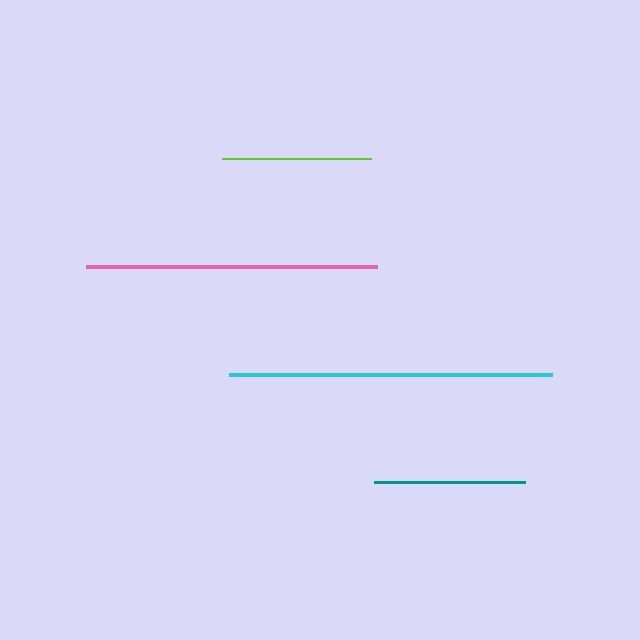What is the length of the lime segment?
The lime segment is approximately 149 pixels long.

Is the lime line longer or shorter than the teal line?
The teal line is longer than the lime line.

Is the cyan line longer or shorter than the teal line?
The cyan line is longer than the teal line.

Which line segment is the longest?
The cyan line is the longest at approximately 323 pixels.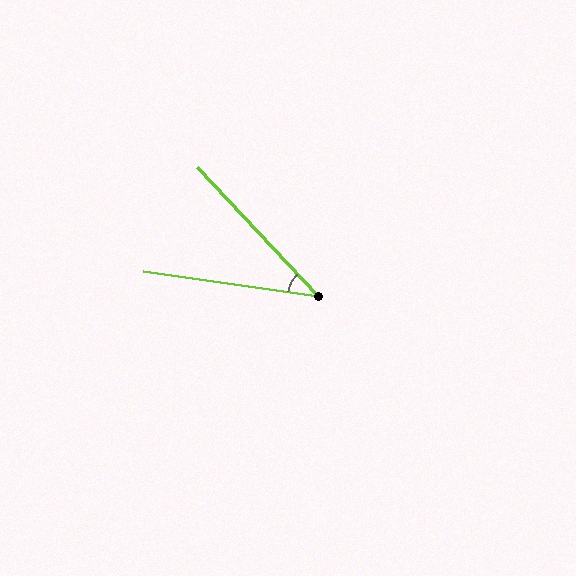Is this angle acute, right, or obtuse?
It is acute.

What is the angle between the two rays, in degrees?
Approximately 39 degrees.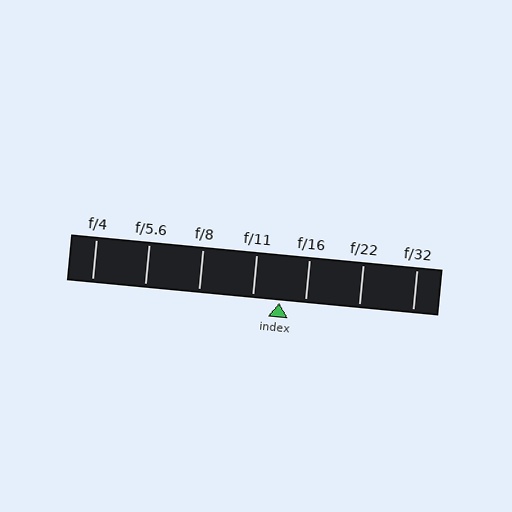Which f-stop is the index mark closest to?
The index mark is closest to f/16.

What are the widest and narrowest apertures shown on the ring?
The widest aperture shown is f/4 and the narrowest is f/32.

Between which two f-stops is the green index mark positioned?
The index mark is between f/11 and f/16.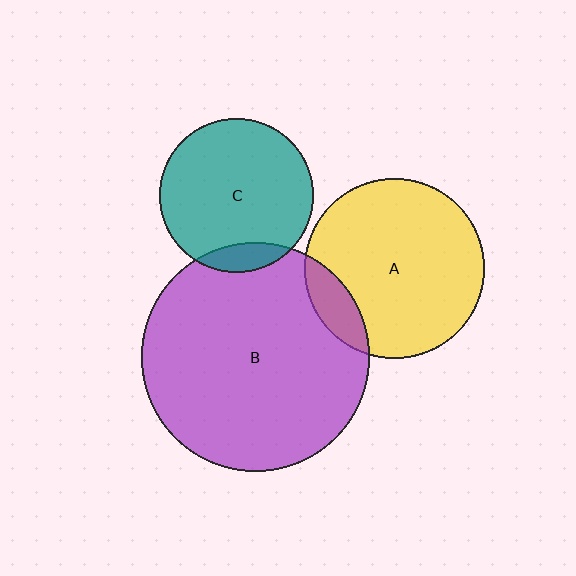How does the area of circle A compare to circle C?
Approximately 1.4 times.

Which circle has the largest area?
Circle B (purple).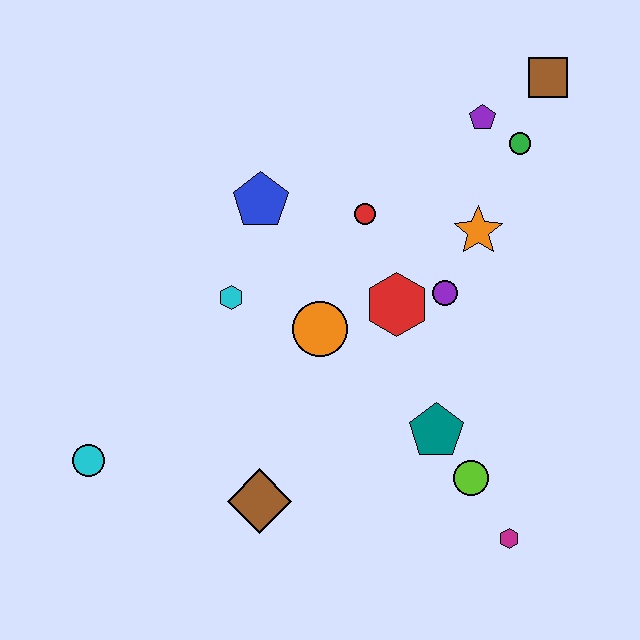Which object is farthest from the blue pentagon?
The magenta hexagon is farthest from the blue pentagon.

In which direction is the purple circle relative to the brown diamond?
The purple circle is above the brown diamond.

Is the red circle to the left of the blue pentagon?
No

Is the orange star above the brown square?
No